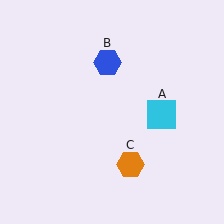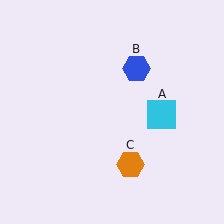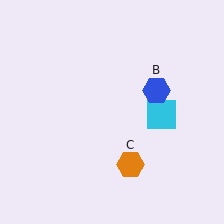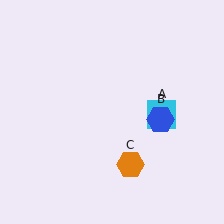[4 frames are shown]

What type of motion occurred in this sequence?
The blue hexagon (object B) rotated clockwise around the center of the scene.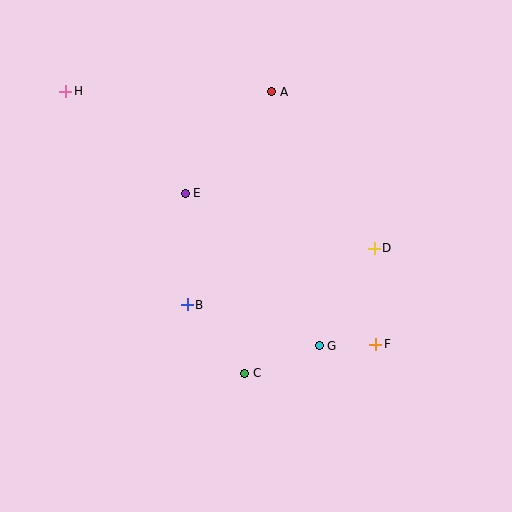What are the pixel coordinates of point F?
Point F is at (376, 344).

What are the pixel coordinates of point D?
Point D is at (374, 248).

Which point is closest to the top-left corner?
Point H is closest to the top-left corner.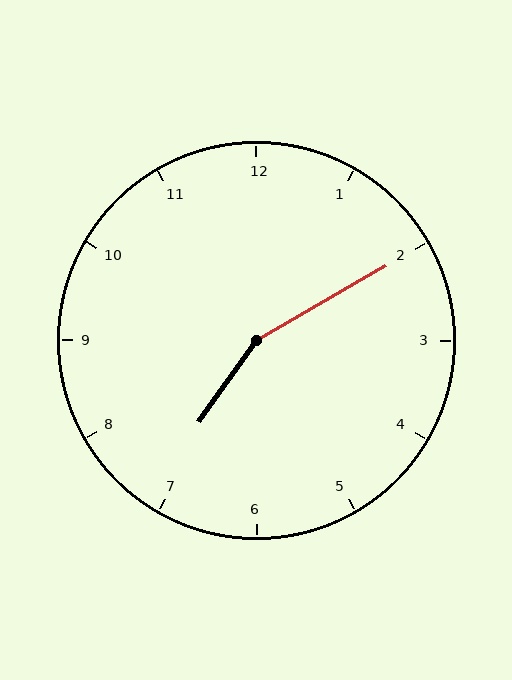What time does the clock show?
7:10.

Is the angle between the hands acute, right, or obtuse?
It is obtuse.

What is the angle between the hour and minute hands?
Approximately 155 degrees.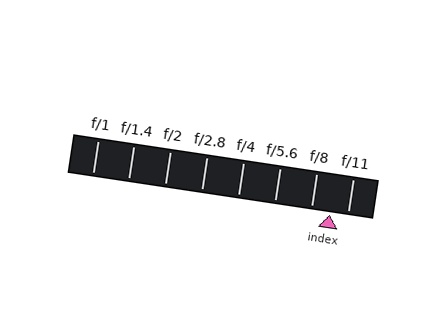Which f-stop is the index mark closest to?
The index mark is closest to f/11.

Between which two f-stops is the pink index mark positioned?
The index mark is between f/8 and f/11.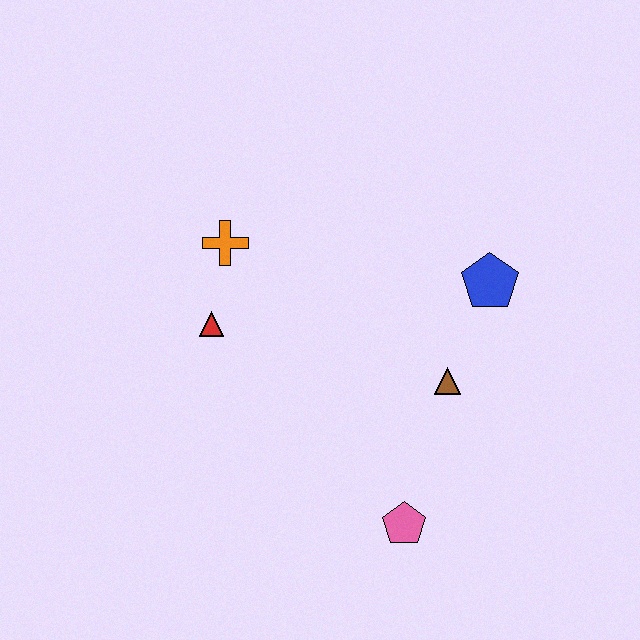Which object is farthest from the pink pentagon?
The orange cross is farthest from the pink pentagon.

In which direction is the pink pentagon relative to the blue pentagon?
The pink pentagon is below the blue pentagon.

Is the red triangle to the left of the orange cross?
Yes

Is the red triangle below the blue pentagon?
Yes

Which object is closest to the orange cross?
The red triangle is closest to the orange cross.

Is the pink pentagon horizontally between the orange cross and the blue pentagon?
Yes